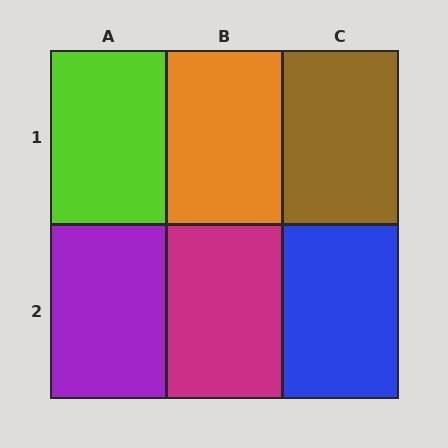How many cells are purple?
1 cell is purple.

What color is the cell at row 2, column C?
Blue.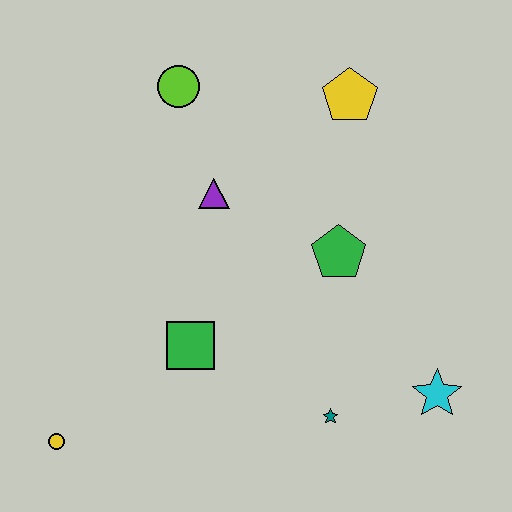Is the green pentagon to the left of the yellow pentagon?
Yes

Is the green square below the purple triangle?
Yes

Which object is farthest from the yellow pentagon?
The yellow circle is farthest from the yellow pentagon.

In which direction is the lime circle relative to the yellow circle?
The lime circle is above the yellow circle.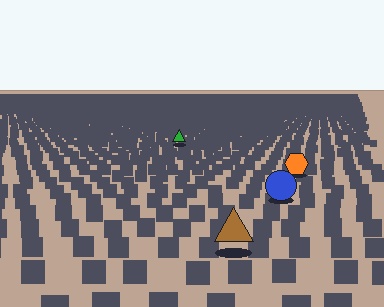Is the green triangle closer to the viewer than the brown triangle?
No. The brown triangle is closer — you can tell from the texture gradient: the ground texture is coarser near it.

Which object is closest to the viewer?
The brown triangle is closest. The texture marks near it are larger and more spread out.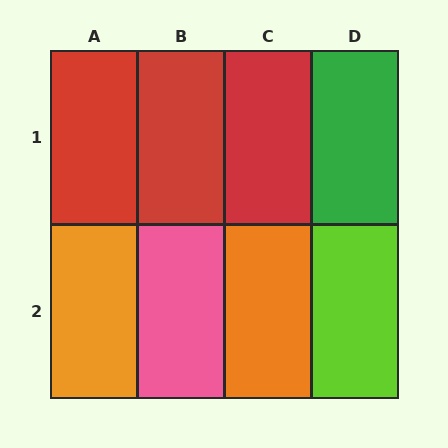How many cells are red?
3 cells are red.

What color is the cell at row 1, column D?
Green.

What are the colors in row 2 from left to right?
Orange, pink, orange, lime.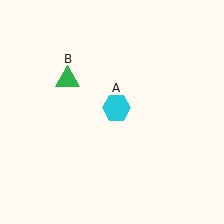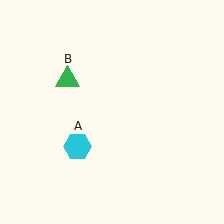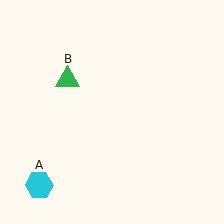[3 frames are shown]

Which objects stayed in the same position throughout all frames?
Green triangle (object B) remained stationary.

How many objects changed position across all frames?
1 object changed position: cyan hexagon (object A).